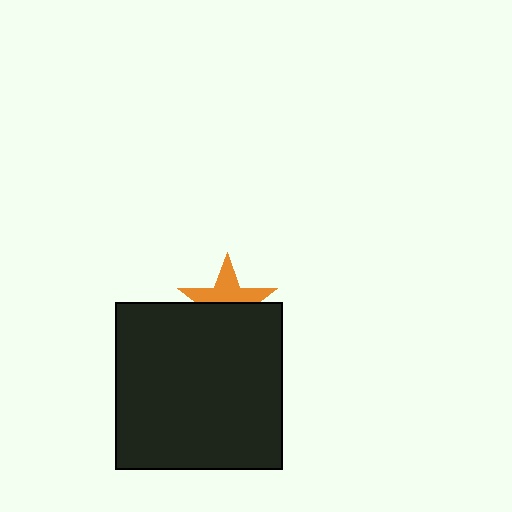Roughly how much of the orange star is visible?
About half of it is visible (roughly 49%).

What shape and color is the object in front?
The object in front is a black square.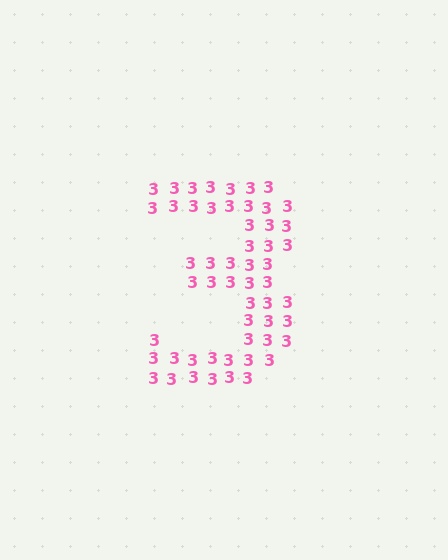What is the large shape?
The large shape is the digit 3.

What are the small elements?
The small elements are digit 3's.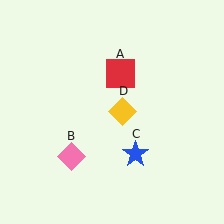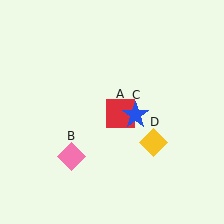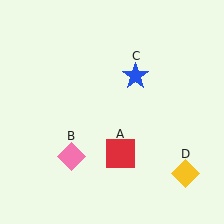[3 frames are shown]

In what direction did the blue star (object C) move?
The blue star (object C) moved up.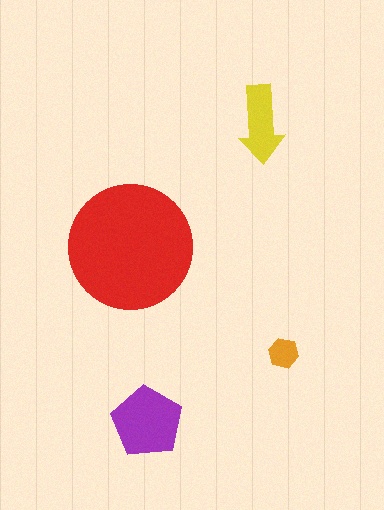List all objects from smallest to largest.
The orange hexagon, the yellow arrow, the purple pentagon, the red circle.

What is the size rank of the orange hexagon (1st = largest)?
4th.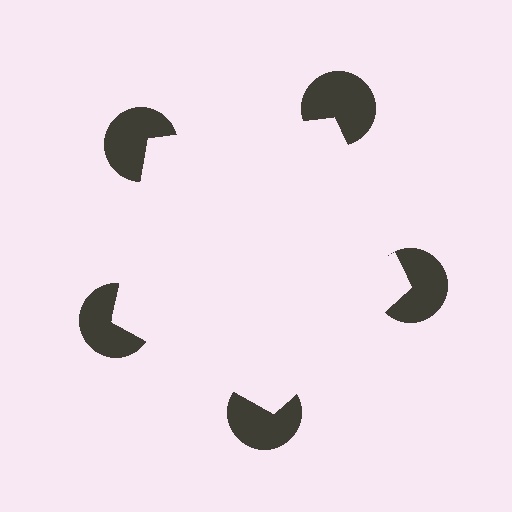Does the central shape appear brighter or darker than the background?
It typically appears slightly brighter than the background, even though no actual brightness change is drawn.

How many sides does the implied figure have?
5 sides.